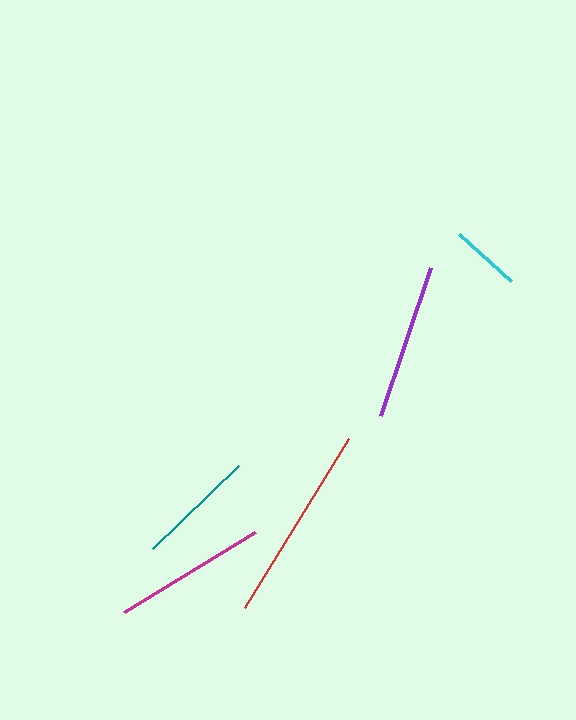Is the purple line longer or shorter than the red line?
The red line is longer than the purple line.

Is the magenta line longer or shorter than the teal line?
The magenta line is longer than the teal line.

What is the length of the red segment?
The red segment is approximately 199 pixels long.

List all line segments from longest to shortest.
From longest to shortest: red, purple, magenta, teal, cyan.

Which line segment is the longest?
The red line is the longest at approximately 199 pixels.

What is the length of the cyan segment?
The cyan segment is approximately 70 pixels long.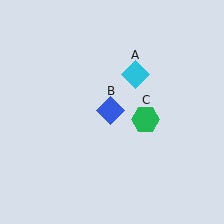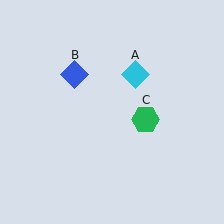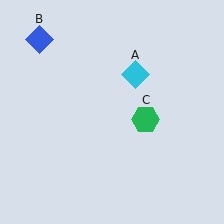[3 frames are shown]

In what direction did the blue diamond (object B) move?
The blue diamond (object B) moved up and to the left.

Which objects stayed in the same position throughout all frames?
Cyan diamond (object A) and green hexagon (object C) remained stationary.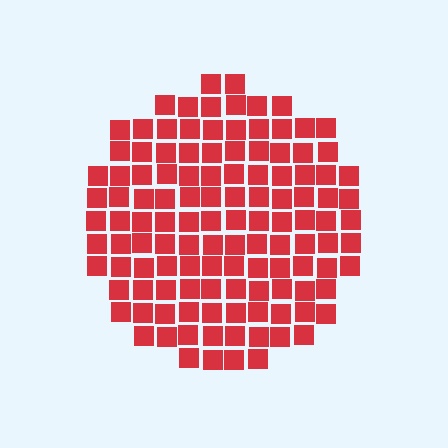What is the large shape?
The large shape is a circle.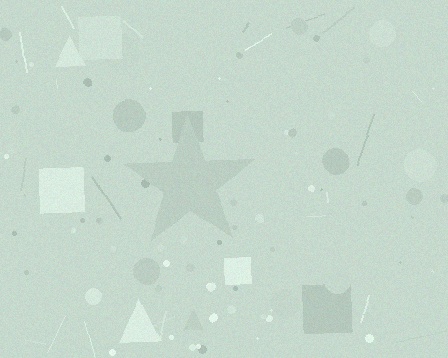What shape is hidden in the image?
A star is hidden in the image.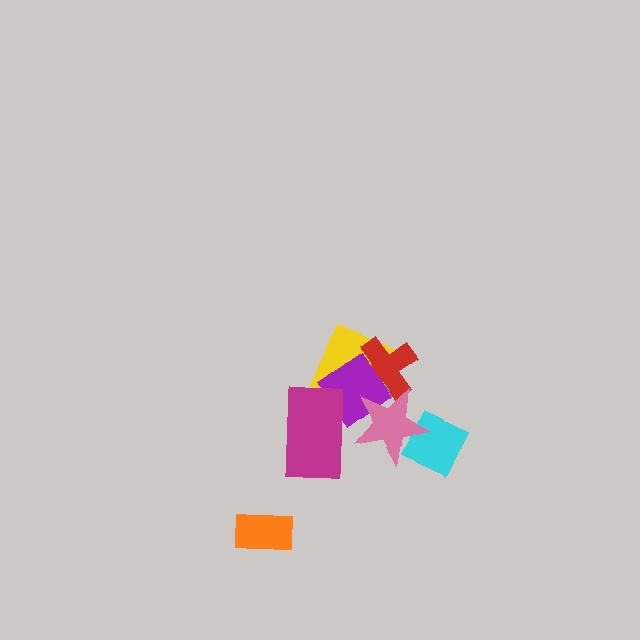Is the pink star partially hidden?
Yes, it is partially covered by another shape.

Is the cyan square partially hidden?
Yes, it is partially covered by another shape.